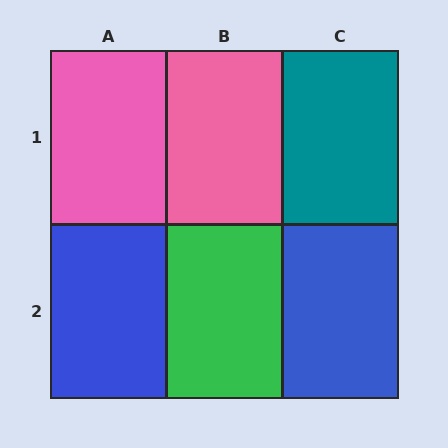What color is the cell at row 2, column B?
Green.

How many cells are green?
1 cell is green.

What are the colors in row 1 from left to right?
Pink, pink, teal.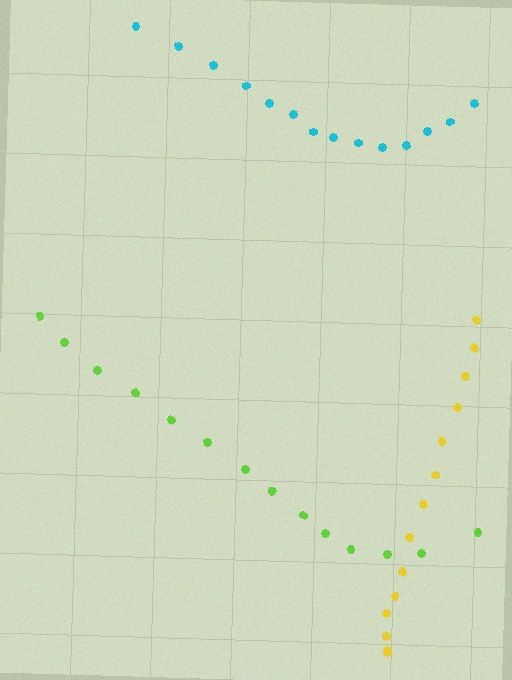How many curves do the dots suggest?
There are 3 distinct paths.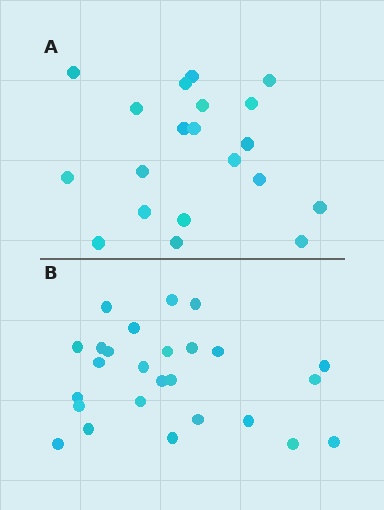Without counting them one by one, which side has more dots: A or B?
Region B (the bottom region) has more dots.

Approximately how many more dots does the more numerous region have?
Region B has about 6 more dots than region A.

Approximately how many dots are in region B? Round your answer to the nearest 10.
About 30 dots. (The exact count is 26, which rounds to 30.)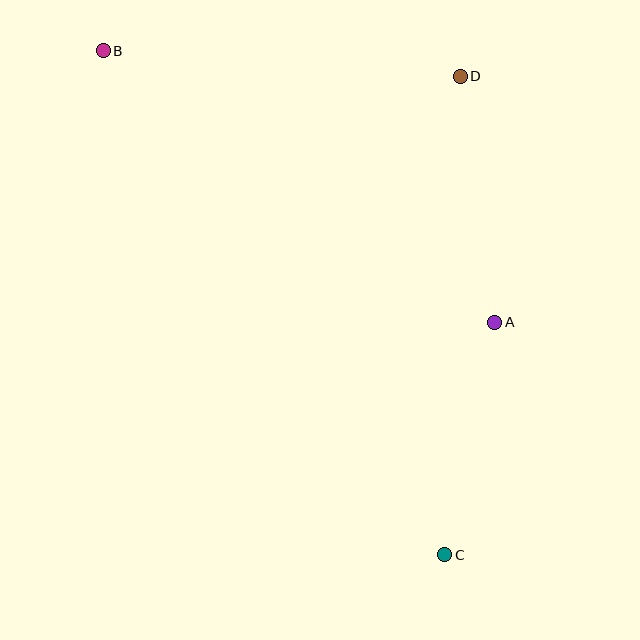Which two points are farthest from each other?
Points B and C are farthest from each other.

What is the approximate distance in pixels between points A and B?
The distance between A and B is approximately 476 pixels.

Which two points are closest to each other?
Points A and C are closest to each other.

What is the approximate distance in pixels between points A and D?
The distance between A and D is approximately 248 pixels.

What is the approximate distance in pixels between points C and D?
The distance between C and D is approximately 479 pixels.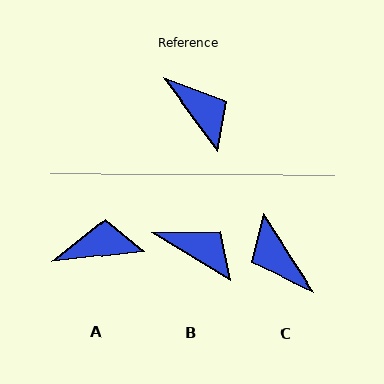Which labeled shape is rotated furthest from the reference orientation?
C, about 176 degrees away.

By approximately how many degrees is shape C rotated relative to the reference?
Approximately 176 degrees counter-clockwise.